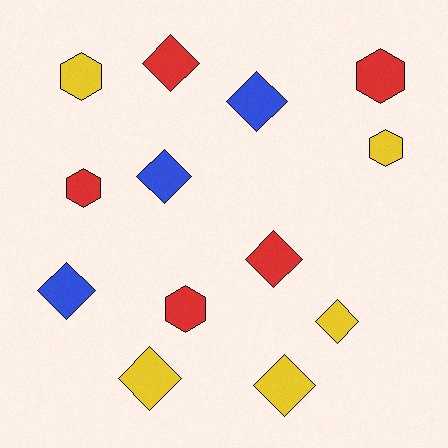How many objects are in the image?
There are 13 objects.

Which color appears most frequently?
Yellow, with 5 objects.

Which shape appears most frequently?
Diamond, with 8 objects.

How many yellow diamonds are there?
There are 3 yellow diamonds.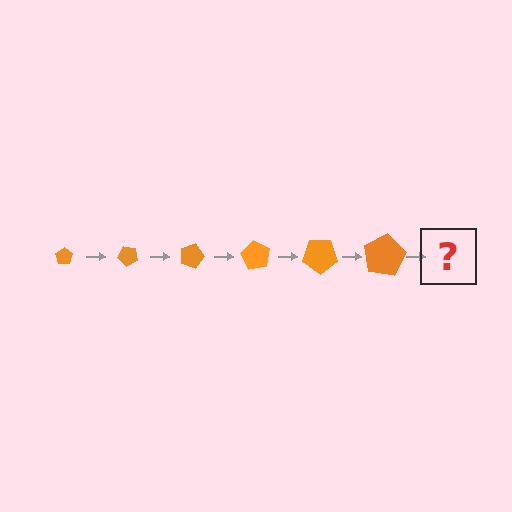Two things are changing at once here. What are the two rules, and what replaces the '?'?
The two rules are that the pentagon grows larger each step and it rotates 45 degrees each step. The '?' should be a pentagon, larger than the previous one and rotated 270 degrees from the start.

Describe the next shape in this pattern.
It should be a pentagon, larger than the previous one and rotated 270 degrees from the start.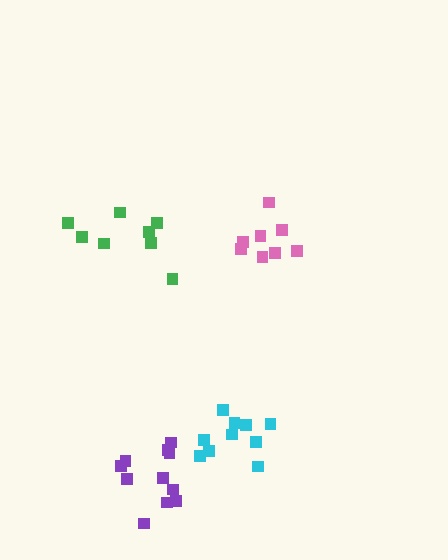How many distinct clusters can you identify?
There are 4 distinct clusters.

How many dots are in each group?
Group 1: 8 dots, Group 2: 11 dots, Group 3: 8 dots, Group 4: 10 dots (37 total).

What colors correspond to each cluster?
The clusters are colored: green, purple, pink, cyan.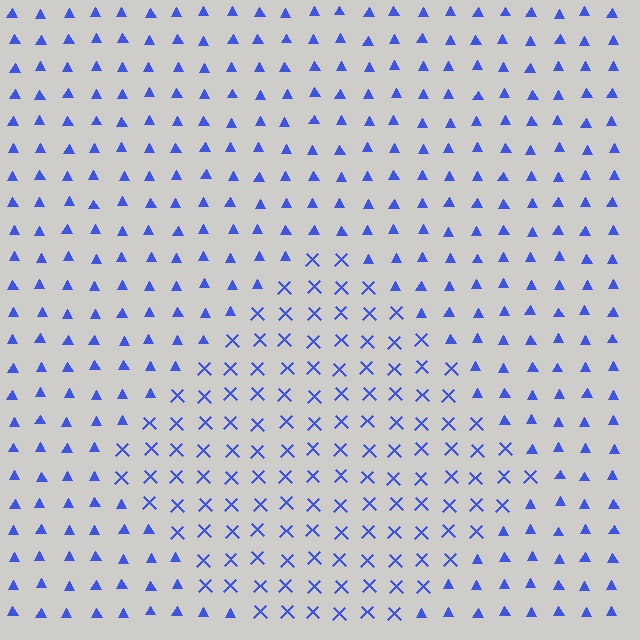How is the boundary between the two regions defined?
The boundary is defined by a change in element shape: X marks inside vs. triangles outside. All elements share the same color and spacing.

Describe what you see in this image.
The image is filled with small blue elements arranged in a uniform grid. A diamond-shaped region contains X marks, while the surrounding area contains triangles. The boundary is defined purely by the change in element shape.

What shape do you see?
I see a diamond.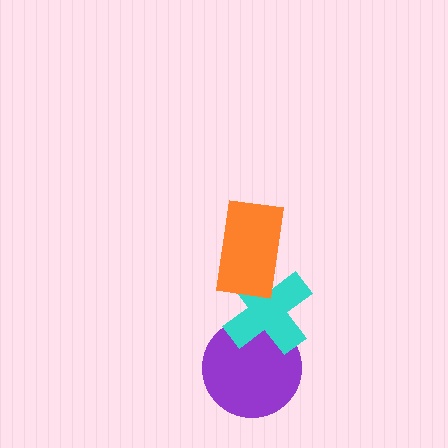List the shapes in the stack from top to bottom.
From top to bottom: the orange rectangle, the cyan cross, the purple circle.